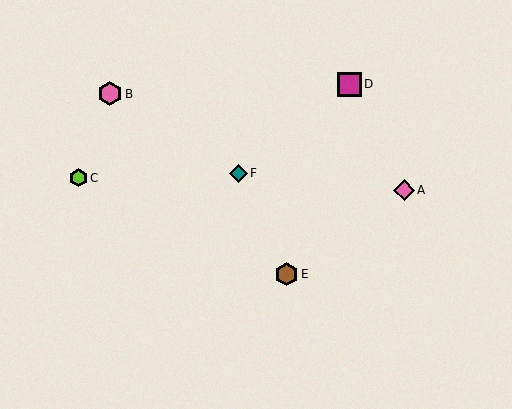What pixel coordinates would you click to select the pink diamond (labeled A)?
Click at (404, 190) to select the pink diamond A.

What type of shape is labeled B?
Shape B is a pink hexagon.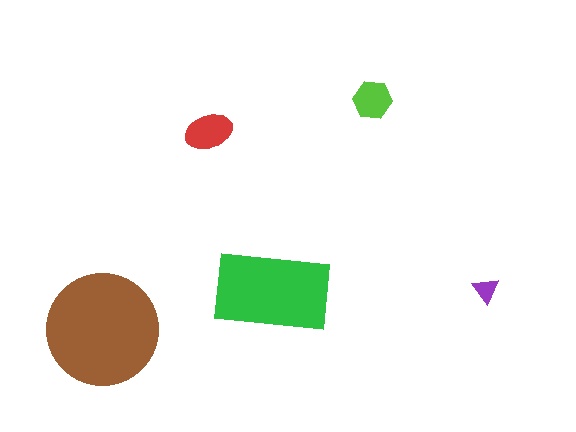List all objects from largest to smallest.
The brown circle, the green rectangle, the red ellipse, the lime hexagon, the purple triangle.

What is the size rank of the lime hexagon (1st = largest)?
4th.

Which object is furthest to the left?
The brown circle is leftmost.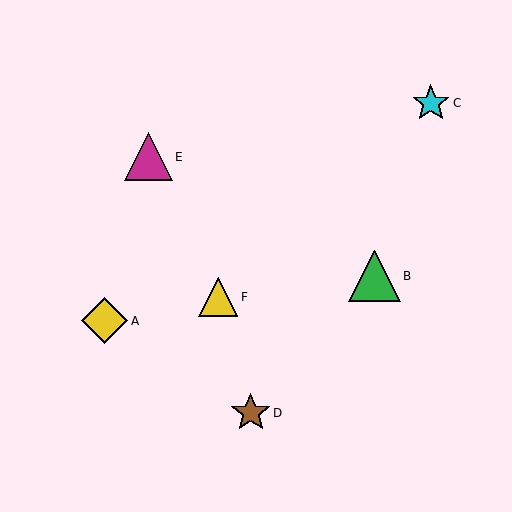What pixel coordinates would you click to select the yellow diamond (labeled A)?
Click at (105, 321) to select the yellow diamond A.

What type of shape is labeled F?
Shape F is a yellow triangle.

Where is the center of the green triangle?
The center of the green triangle is at (374, 276).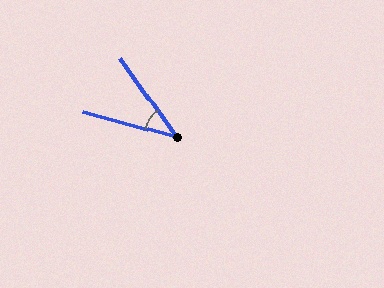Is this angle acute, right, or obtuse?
It is acute.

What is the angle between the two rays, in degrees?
Approximately 39 degrees.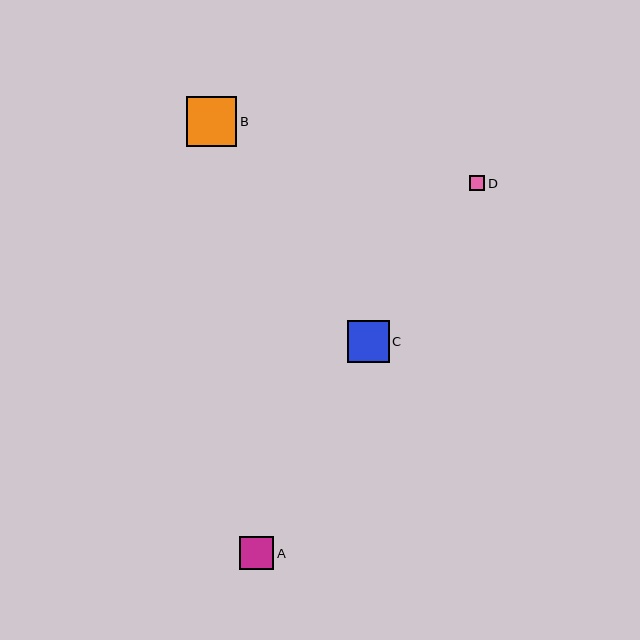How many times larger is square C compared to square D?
Square C is approximately 2.7 times the size of square D.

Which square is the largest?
Square B is the largest with a size of approximately 51 pixels.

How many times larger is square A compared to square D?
Square A is approximately 2.2 times the size of square D.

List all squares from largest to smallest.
From largest to smallest: B, C, A, D.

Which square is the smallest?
Square D is the smallest with a size of approximately 16 pixels.